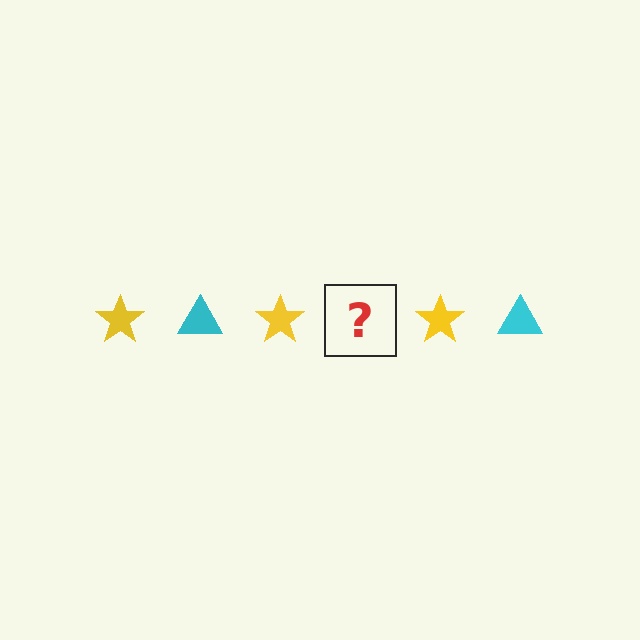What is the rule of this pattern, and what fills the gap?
The rule is that the pattern alternates between yellow star and cyan triangle. The gap should be filled with a cyan triangle.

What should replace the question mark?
The question mark should be replaced with a cyan triangle.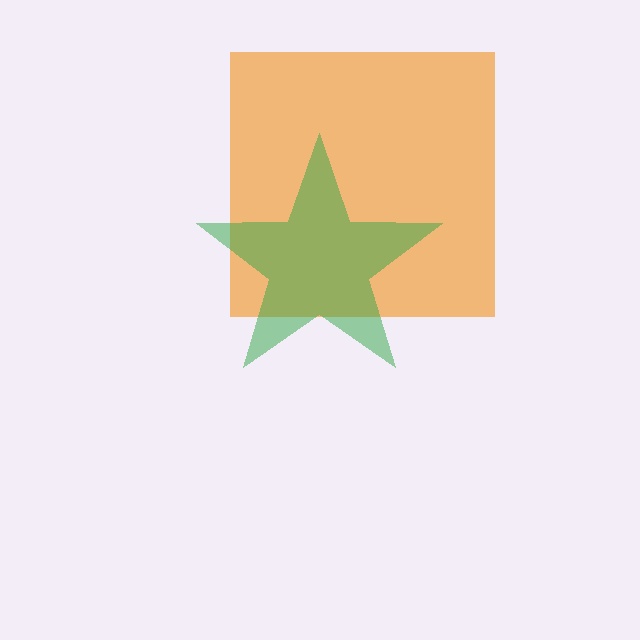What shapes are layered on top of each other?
The layered shapes are: an orange square, a green star.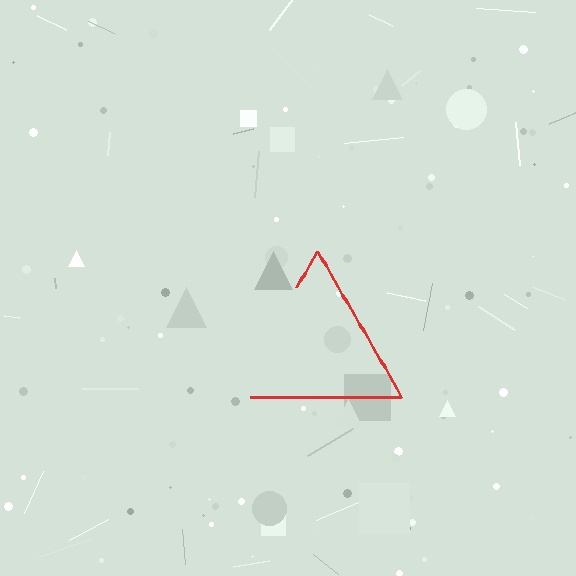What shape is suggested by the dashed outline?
The dashed outline suggests a triangle.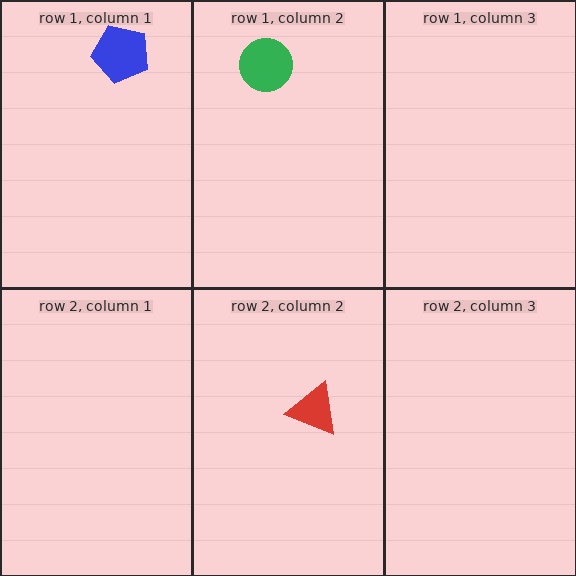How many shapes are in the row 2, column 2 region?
1.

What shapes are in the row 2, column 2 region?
The red triangle.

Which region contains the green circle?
The row 1, column 2 region.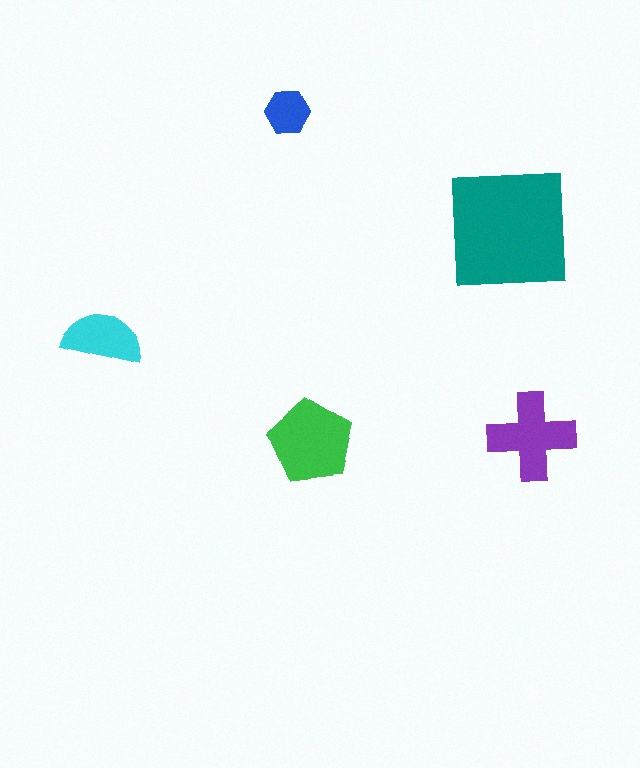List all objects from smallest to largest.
The blue hexagon, the cyan semicircle, the purple cross, the green pentagon, the teal square.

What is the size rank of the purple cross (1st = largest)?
3rd.